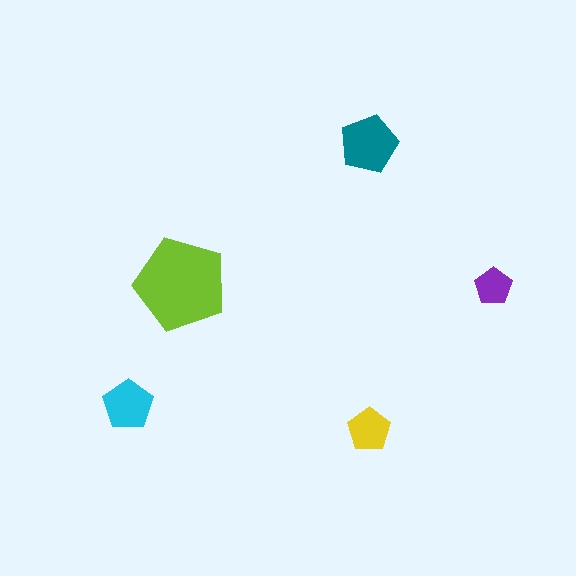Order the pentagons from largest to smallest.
the lime one, the teal one, the cyan one, the yellow one, the purple one.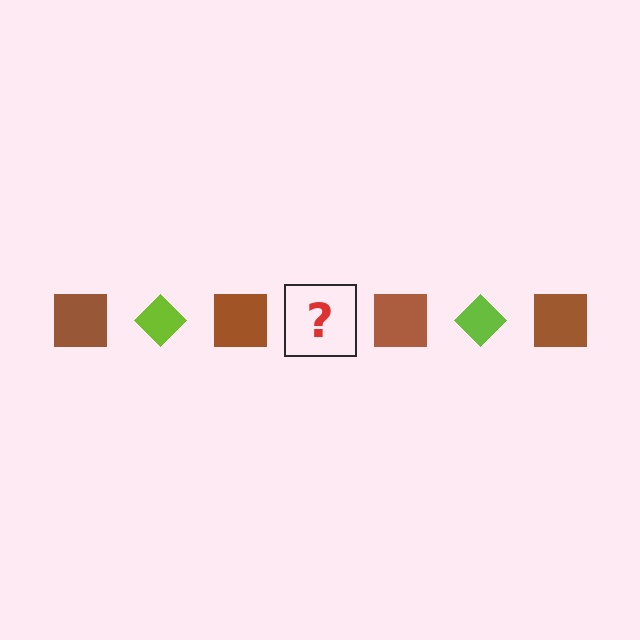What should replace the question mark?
The question mark should be replaced with a lime diamond.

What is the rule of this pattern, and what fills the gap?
The rule is that the pattern alternates between brown square and lime diamond. The gap should be filled with a lime diamond.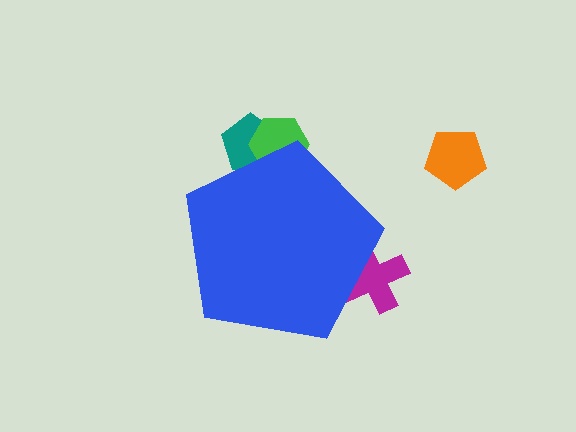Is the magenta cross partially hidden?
Yes, the magenta cross is partially hidden behind the blue pentagon.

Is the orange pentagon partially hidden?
No, the orange pentagon is fully visible.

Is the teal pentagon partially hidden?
Yes, the teal pentagon is partially hidden behind the blue pentagon.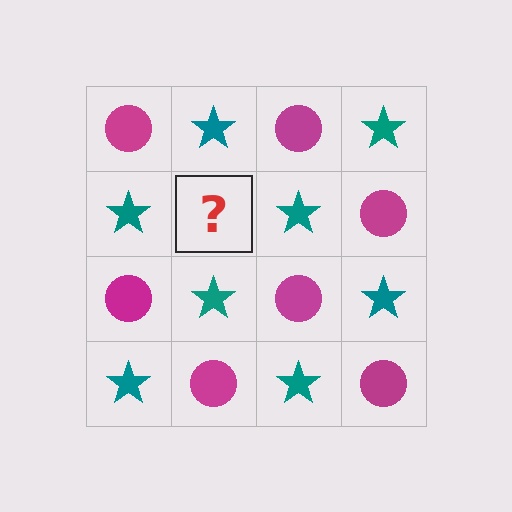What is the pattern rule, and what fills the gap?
The rule is that it alternates magenta circle and teal star in a checkerboard pattern. The gap should be filled with a magenta circle.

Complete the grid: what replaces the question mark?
The question mark should be replaced with a magenta circle.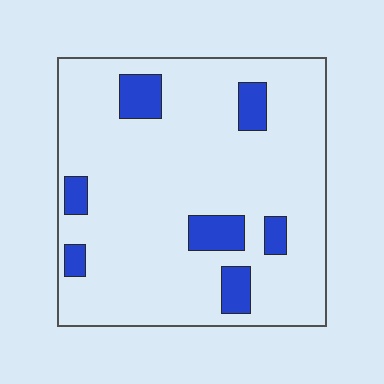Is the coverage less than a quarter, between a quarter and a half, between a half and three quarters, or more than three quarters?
Less than a quarter.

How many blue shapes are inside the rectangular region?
7.